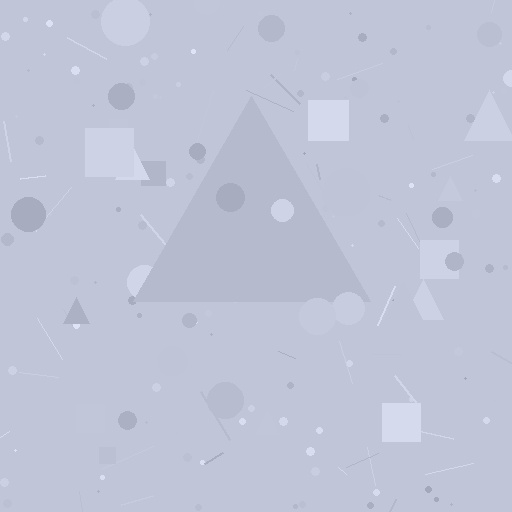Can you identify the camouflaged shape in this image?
The camouflaged shape is a triangle.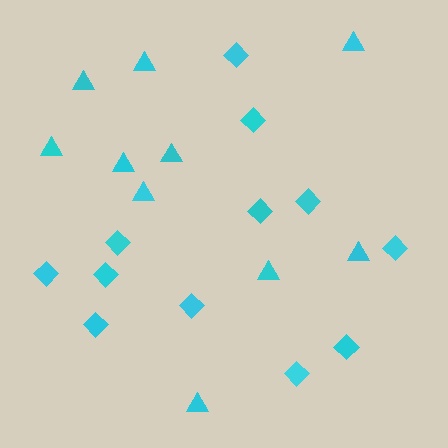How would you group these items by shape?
There are 2 groups: one group of diamonds (12) and one group of triangles (10).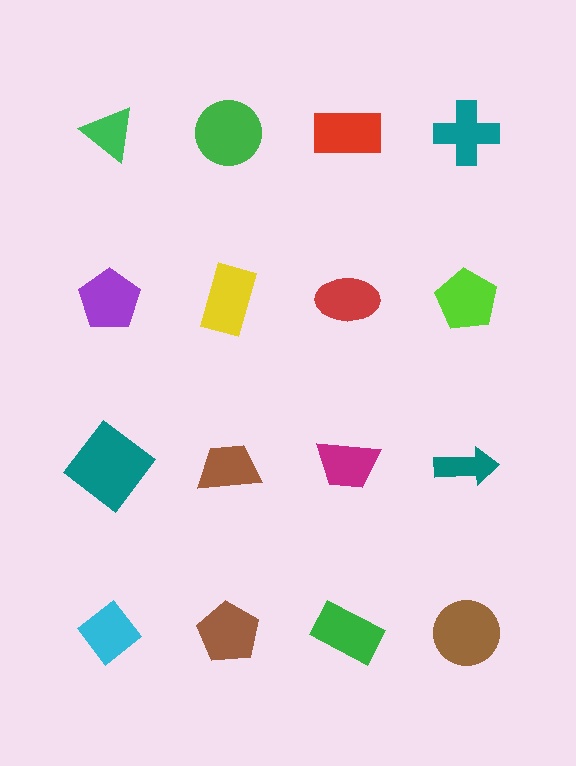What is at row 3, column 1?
A teal diamond.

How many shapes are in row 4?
4 shapes.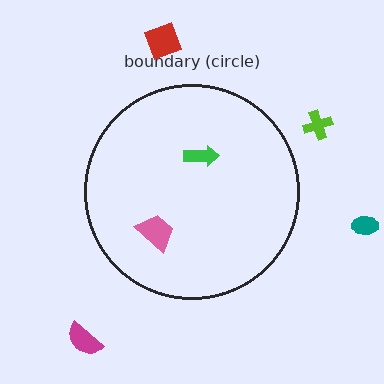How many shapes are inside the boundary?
2 inside, 4 outside.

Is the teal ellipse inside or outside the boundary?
Outside.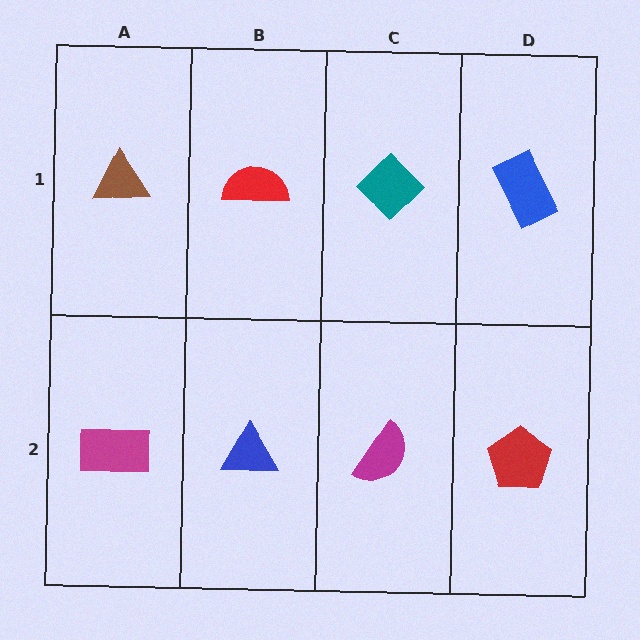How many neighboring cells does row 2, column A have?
2.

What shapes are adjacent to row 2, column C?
A teal diamond (row 1, column C), a blue triangle (row 2, column B), a red pentagon (row 2, column D).